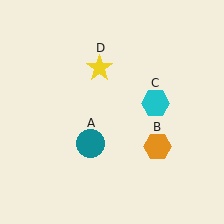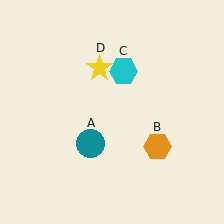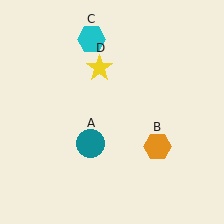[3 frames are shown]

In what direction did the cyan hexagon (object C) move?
The cyan hexagon (object C) moved up and to the left.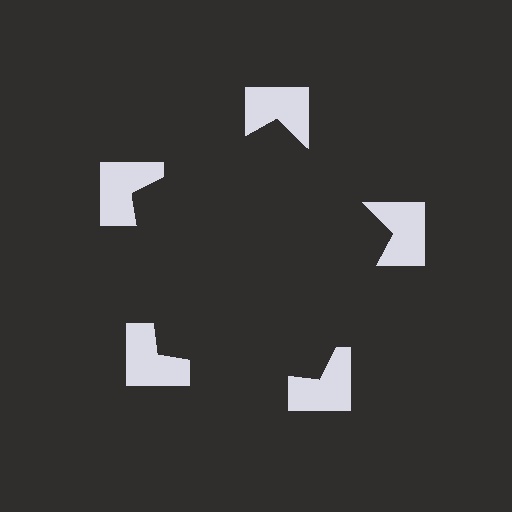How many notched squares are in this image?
There are 5 — one at each vertex of the illusory pentagon.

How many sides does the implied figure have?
5 sides.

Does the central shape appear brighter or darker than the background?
It typically appears slightly darker than the background, even though no actual brightness change is drawn.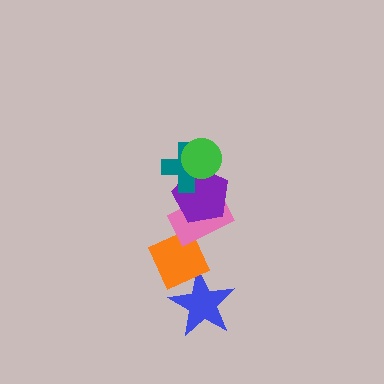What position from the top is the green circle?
The green circle is 1st from the top.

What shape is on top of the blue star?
The orange diamond is on top of the blue star.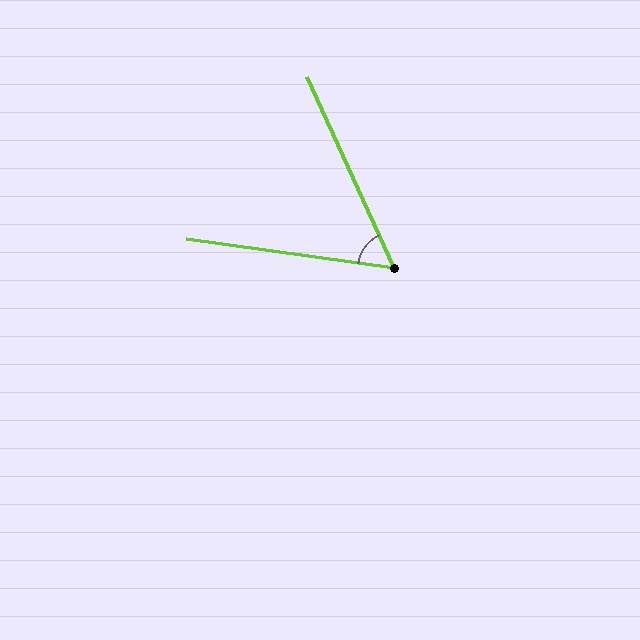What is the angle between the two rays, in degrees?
Approximately 58 degrees.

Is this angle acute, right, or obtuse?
It is acute.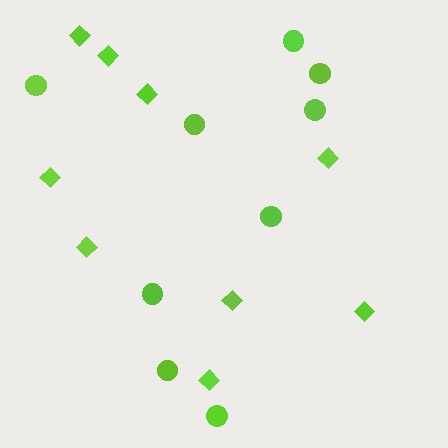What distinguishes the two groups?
There are 2 groups: one group of diamonds (9) and one group of circles (9).